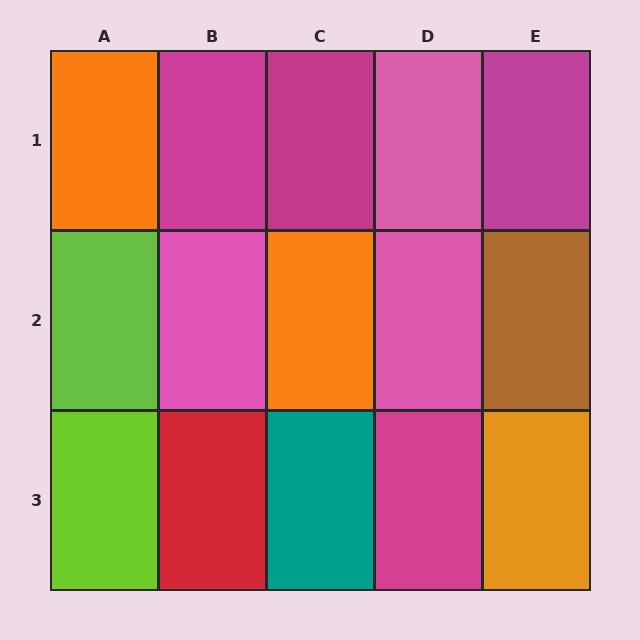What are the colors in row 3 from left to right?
Lime, red, teal, magenta, orange.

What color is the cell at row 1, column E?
Magenta.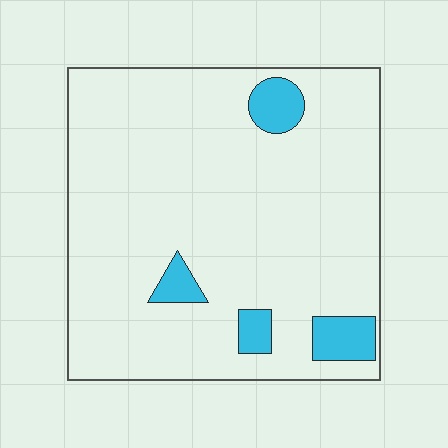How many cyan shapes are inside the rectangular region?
4.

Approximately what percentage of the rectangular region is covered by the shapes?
Approximately 10%.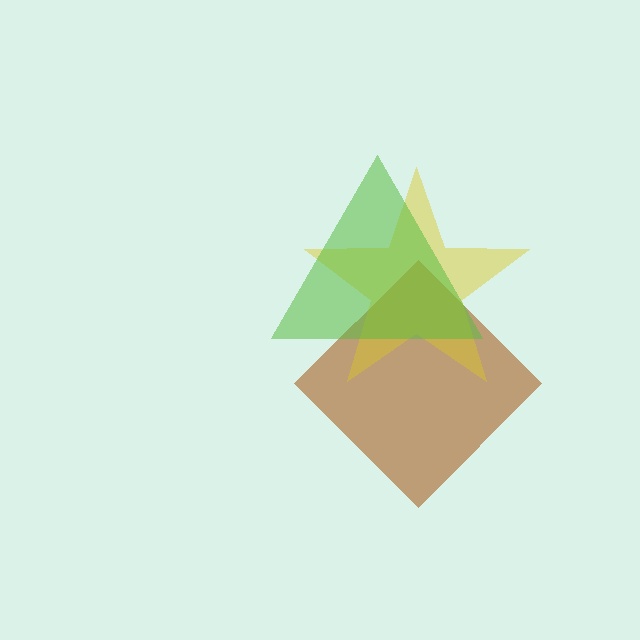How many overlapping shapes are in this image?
There are 3 overlapping shapes in the image.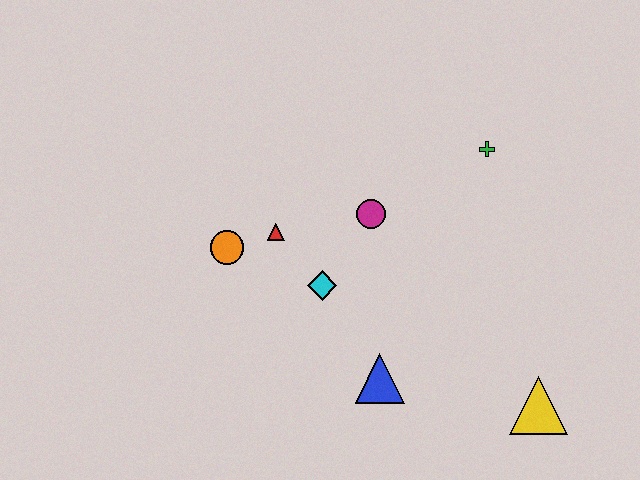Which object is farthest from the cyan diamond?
The yellow triangle is farthest from the cyan diamond.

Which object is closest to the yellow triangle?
The blue triangle is closest to the yellow triangle.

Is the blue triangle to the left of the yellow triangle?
Yes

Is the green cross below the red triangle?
No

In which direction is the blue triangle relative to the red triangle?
The blue triangle is below the red triangle.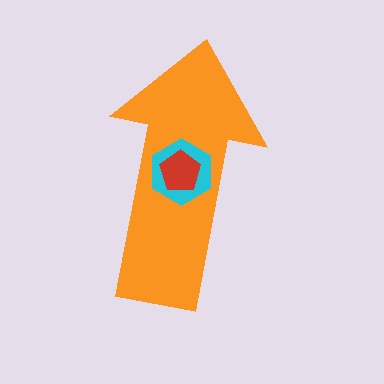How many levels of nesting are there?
3.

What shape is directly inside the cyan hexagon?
The red pentagon.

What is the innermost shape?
The red pentagon.